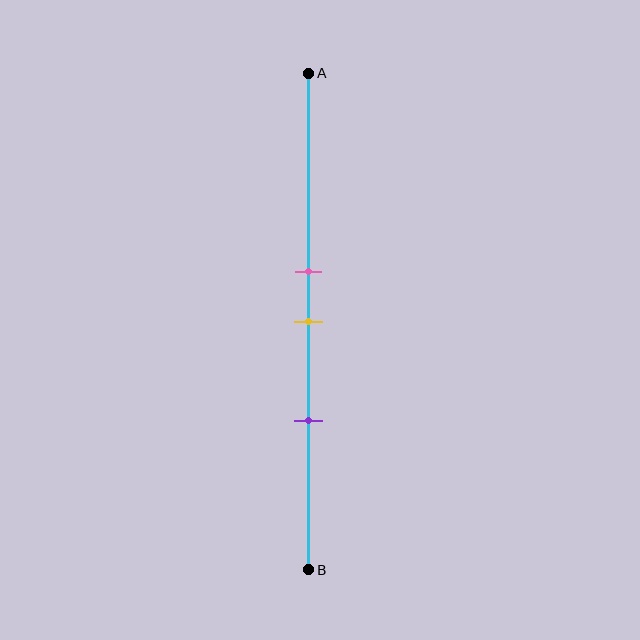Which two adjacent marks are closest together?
The pink and yellow marks are the closest adjacent pair.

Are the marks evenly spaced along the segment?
Yes, the marks are approximately evenly spaced.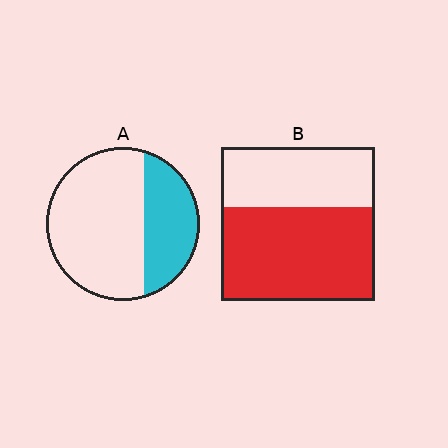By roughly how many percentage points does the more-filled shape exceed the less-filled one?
By roughly 30 percentage points (B over A).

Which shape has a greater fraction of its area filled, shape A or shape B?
Shape B.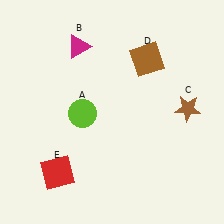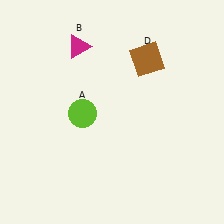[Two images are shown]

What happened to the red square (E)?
The red square (E) was removed in Image 2. It was in the bottom-left area of Image 1.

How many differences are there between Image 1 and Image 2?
There are 2 differences between the two images.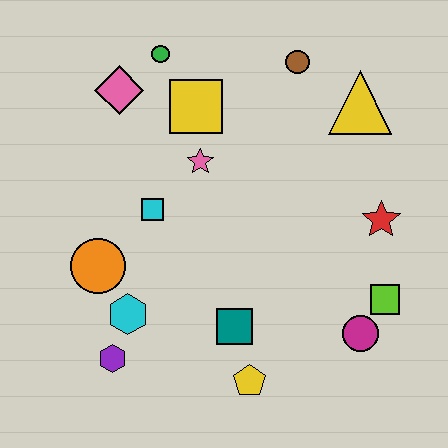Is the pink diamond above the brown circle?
No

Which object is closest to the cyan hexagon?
The purple hexagon is closest to the cyan hexagon.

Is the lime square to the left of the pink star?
No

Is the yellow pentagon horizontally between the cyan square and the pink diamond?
No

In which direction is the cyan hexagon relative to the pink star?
The cyan hexagon is below the pink star.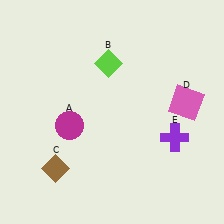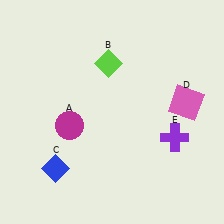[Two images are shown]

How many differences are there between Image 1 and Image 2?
There is 1 difference between the two images.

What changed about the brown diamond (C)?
In Image 1, C is brown. In Image 2, it changed to blue.